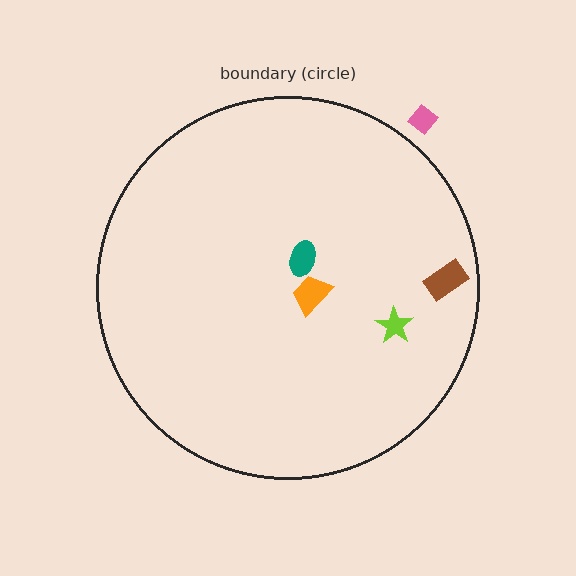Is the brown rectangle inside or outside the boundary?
Inside.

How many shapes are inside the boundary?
4 inside, 1 outside.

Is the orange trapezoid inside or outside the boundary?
Inside.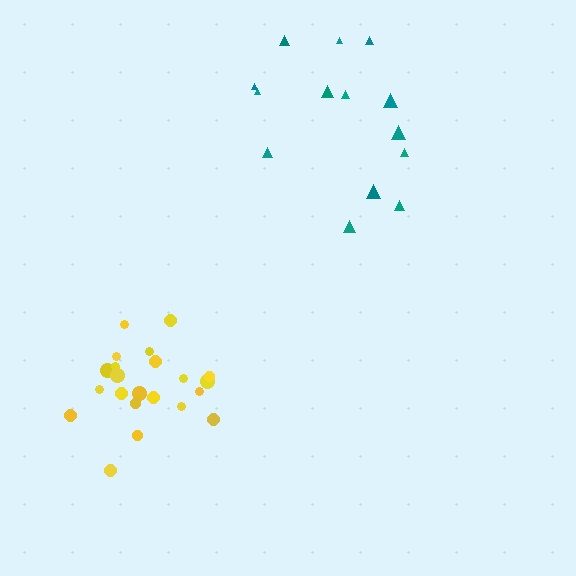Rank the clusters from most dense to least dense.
yellow, teal.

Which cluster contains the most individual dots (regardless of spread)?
Yellow (22).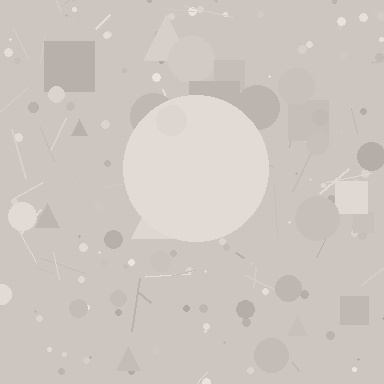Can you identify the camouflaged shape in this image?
The camouflaged shape is a circle.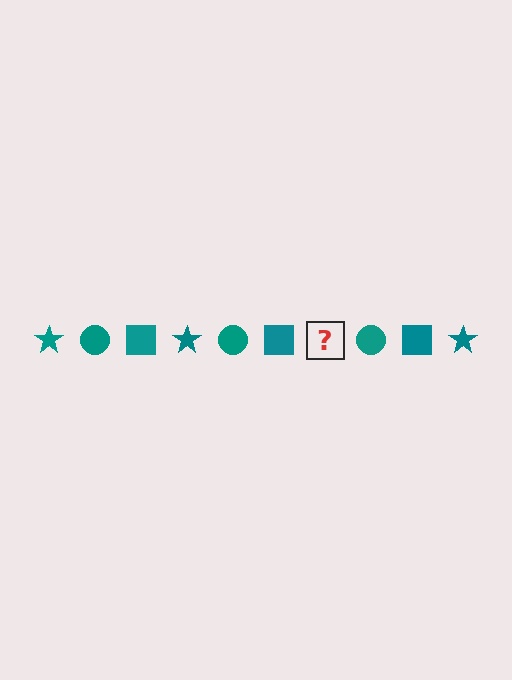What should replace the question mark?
The question mark should be replaced with a teal star.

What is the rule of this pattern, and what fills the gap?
The rule is that the pattern cycles through star, circle, square shapes in teal. The gap should be filled with a teal star.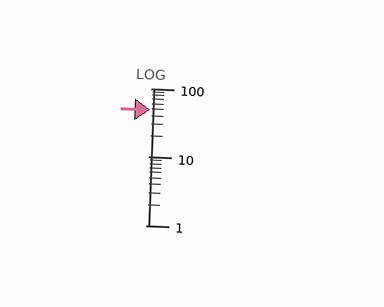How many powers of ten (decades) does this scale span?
The scale spans 2 decades, from 1 to 100.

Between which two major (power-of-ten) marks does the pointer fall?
The pointer is between 10 and 100.